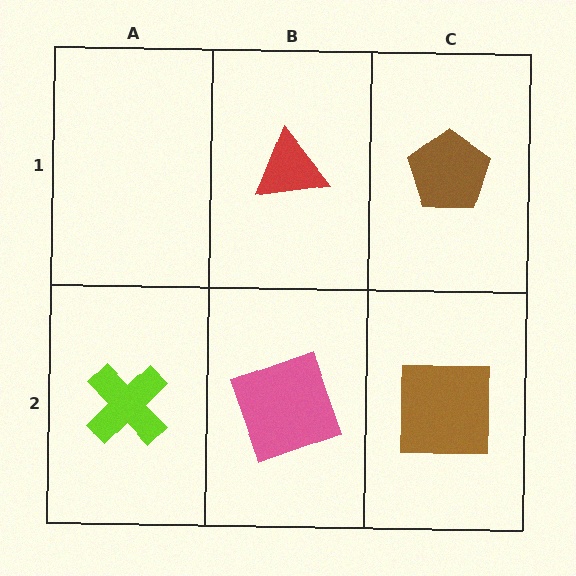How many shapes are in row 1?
2 shapes.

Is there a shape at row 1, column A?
No, that cell is empty.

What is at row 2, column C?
A brown square.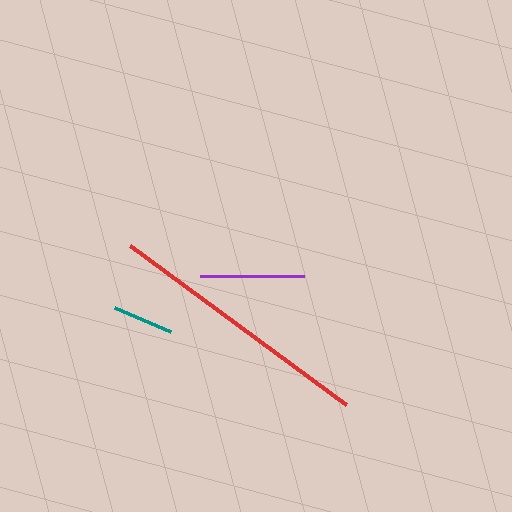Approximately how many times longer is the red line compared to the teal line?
The red line is approximately 4.4 times the length of the teal line.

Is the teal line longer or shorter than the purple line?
The purple line is longer than the teal line.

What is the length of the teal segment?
The teal segment is approximately 61 pixels long.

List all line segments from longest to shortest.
From longest to shortest: red, purple, teal.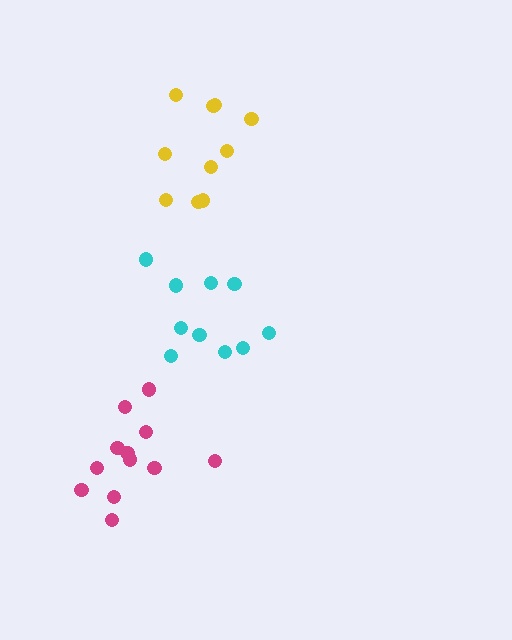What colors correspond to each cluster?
The clusters are colored: yellow, cyan, magenta.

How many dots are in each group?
Group 1: 10 dots, Group 2: 10 dots, Group 3: 12 dots (32 total).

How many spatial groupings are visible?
There are 3 spatial groupings.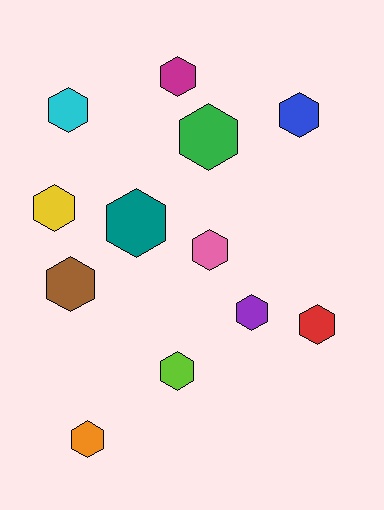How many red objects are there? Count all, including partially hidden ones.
There is 1 red object.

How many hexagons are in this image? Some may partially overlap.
There are 12 hexagons.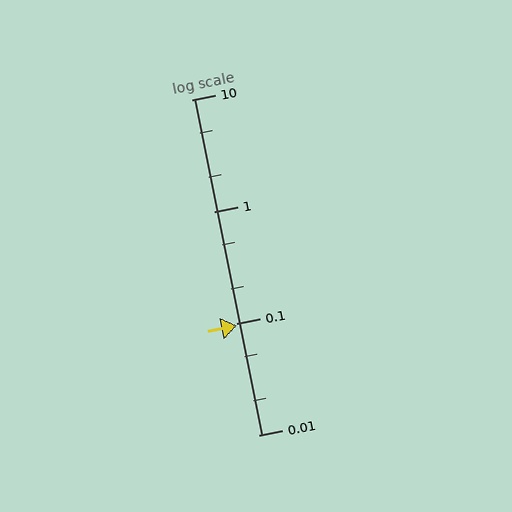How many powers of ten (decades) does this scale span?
The scale spans 3 decades, from 0.01 to 10.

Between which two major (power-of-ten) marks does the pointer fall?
The pointer is between 0.01 and 0.1.